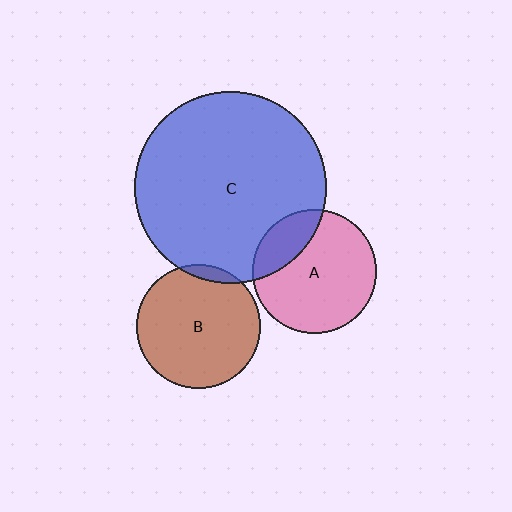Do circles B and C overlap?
Yes.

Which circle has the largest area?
Circle C (blue).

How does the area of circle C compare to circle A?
Approximately 2.4 times.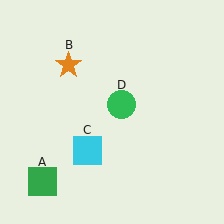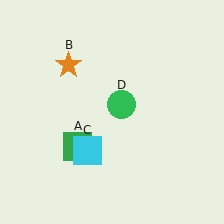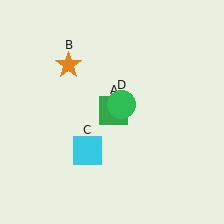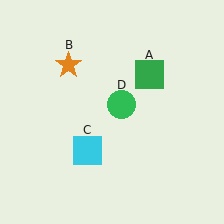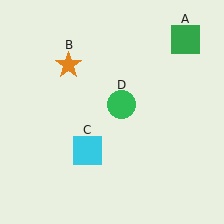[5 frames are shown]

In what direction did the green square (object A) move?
The green square (object A) moved up and to the right.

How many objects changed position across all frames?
1 object changed position: green square (object A).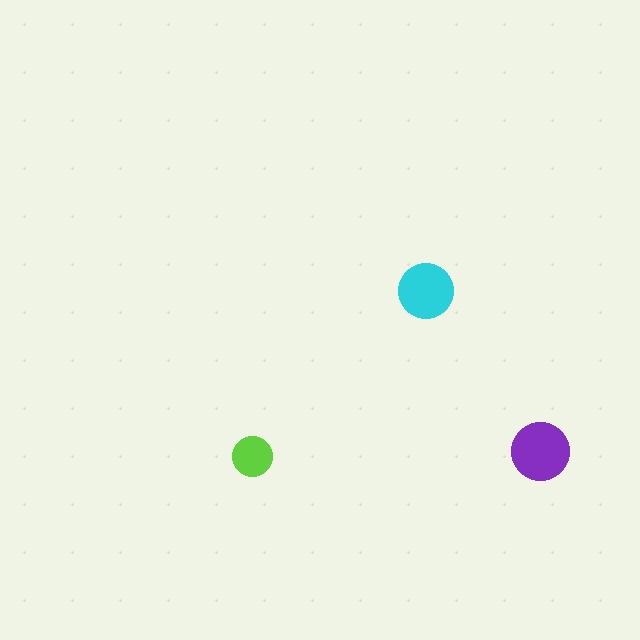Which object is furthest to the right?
The purple circle is rightmost.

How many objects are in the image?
There are 3 objects in the image.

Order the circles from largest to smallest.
the purple one, the cyan one, the lime one.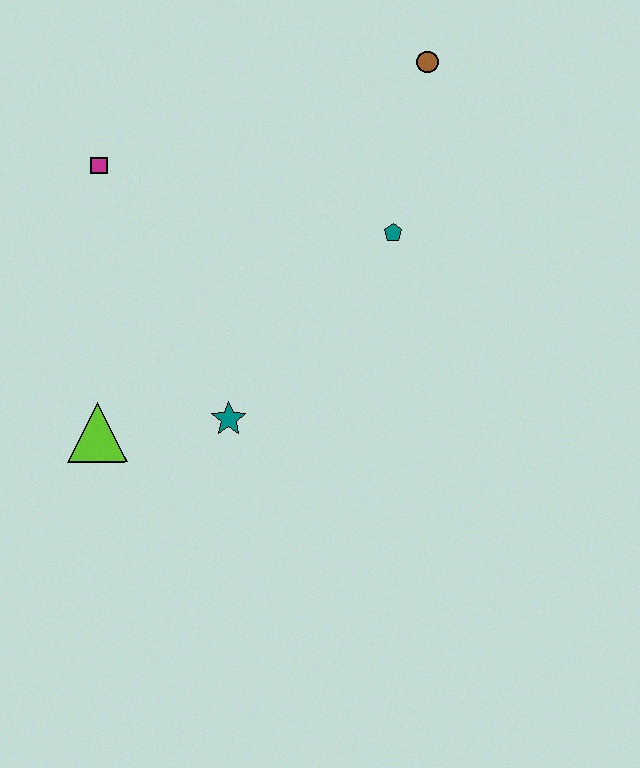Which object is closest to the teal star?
The lime triangle is closest to the teal star.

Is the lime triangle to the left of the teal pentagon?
Yes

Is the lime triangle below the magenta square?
Yes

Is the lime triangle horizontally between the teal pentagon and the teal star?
No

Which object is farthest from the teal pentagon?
The lime triangle is farthest from the teal pentagon.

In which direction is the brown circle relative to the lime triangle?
The brown circle is above the lime triangle.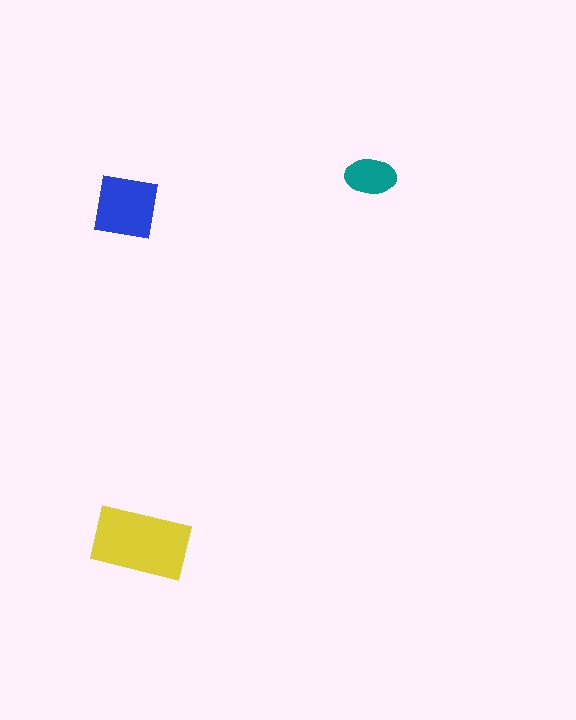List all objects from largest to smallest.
The yellow rectangle, the blue square, the teal ellipse.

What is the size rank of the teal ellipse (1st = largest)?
3rd.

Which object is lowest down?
The yellow rectangle is bottommost.